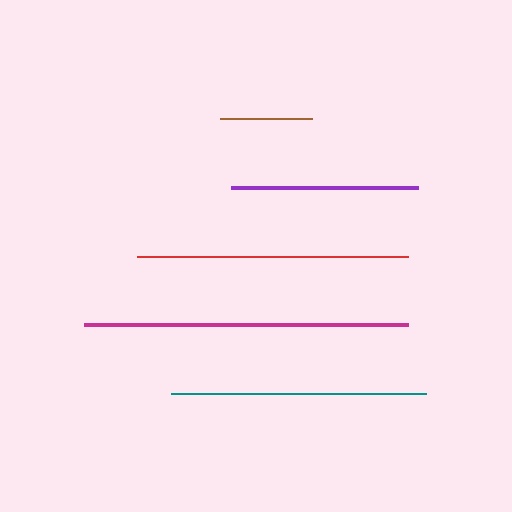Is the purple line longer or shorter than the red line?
The red line is longer than the purple line.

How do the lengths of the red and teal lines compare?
The red and teal lines are approximately the same length.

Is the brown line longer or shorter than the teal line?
The teal line is longer than the brown line.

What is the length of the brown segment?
The brown segment is approximately 91 pixels long.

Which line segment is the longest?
The magenta line is the longest at approximately 324 pixels.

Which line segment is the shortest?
The brown line is the shortest at approximately 91 pixels.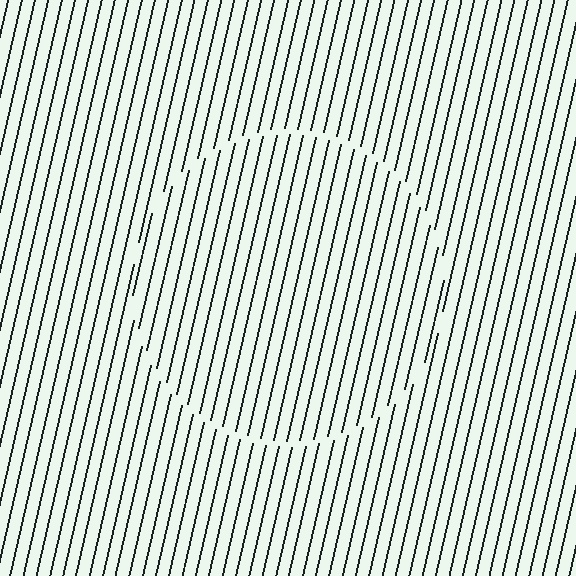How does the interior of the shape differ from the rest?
The interior of the shape contains the same grating, shifted by half a period — the contour is defined by the phase discontinuity where line-ends from the inner and outer gratings abut.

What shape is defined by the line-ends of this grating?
An illusory circle. The interior of the shape contains the same grating, shifted by half a period — the contour is defined by the phase discontinuity where line-ends from the inner and outer gratings abut.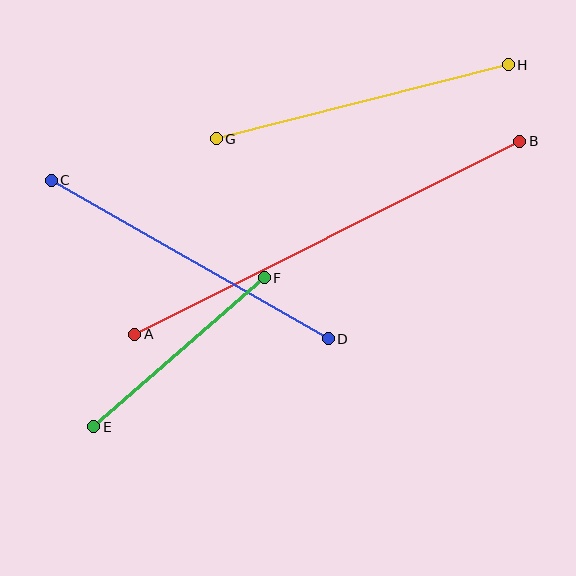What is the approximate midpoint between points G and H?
The midpoint is at approximately (362, 102) pixels.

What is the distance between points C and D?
The distance is approximately 319 pixels.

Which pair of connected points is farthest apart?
Points A and B are farthest apart.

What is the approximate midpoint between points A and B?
The midpoint is at approximately (327, 238) pixels.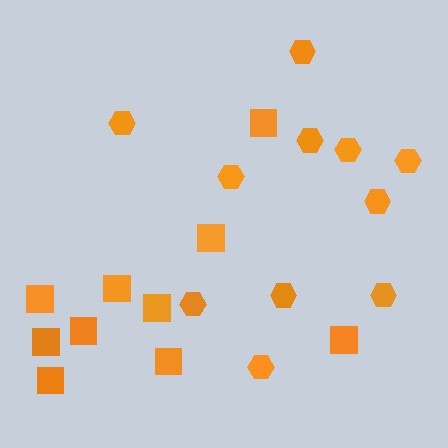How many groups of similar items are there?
There are 2 groups: one group of hexagons (11) and one group of squares (10).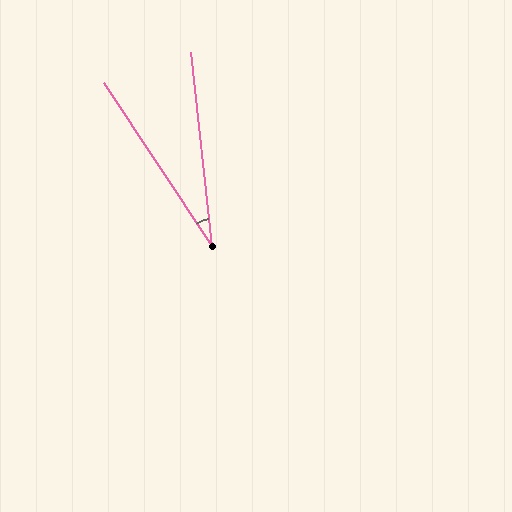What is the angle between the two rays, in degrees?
Approximately 27 degrees.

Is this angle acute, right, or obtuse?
It is acute.